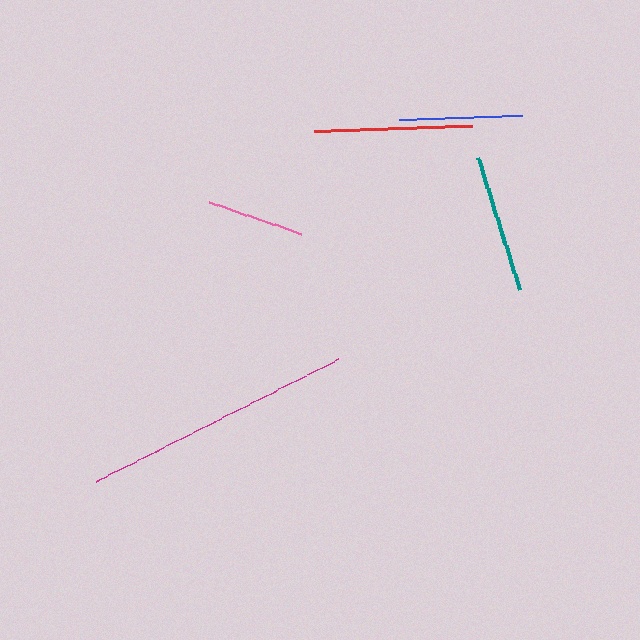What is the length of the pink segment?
The pink segment is approximately 98 pixels long.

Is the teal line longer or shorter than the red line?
The red line is longer than the teal line.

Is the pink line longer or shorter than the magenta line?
The magenta line is longer than the pink line.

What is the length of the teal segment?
The teal segment is approximately 138 pixels long.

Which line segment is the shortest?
The pink line is the shortest at approximately 98 pixels.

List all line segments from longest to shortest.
From longest to shortest: magenta, red, teal, blue, pink.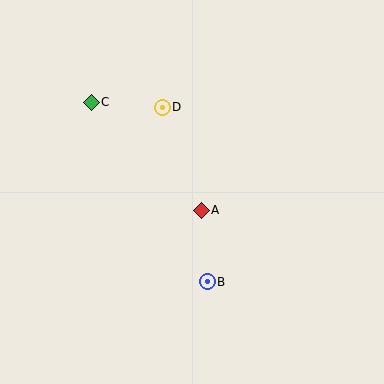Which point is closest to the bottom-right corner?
Point B is closest to the bottom-right corner.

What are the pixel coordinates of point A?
Point A is at (201, 210).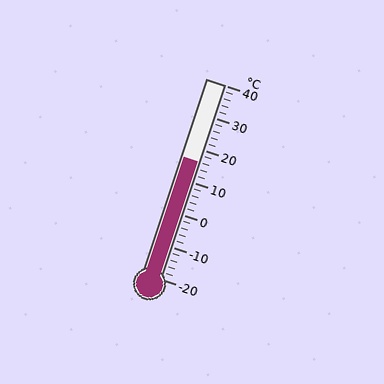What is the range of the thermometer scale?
The thermometer scale ranges from -20°C to 40°C.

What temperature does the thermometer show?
The thermometer shows approximately 16°C.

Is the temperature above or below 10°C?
The temperature is above 10°C.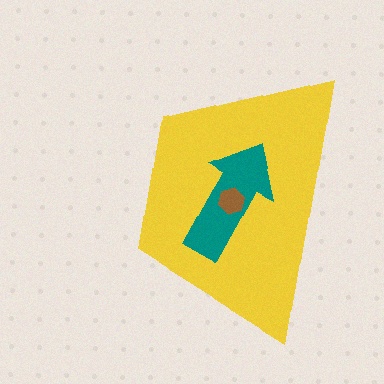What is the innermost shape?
The brown hexagon.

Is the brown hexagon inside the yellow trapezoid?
Yes.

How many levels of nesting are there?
3.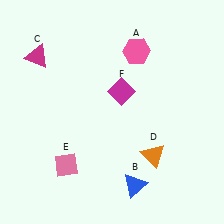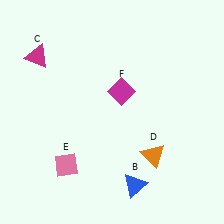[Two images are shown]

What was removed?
The pink hexagon (A) was removed in Image 2.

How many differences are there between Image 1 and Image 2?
There is 1 difference between the two images.